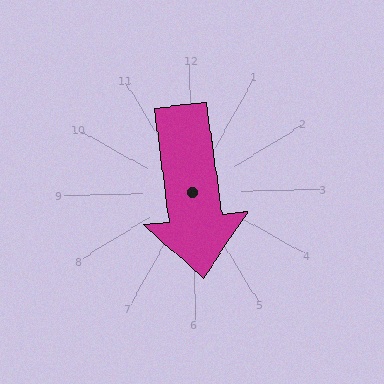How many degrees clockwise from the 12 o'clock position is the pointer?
Approximately 174 degrees.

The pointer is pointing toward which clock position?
Roughly 6 o'clock.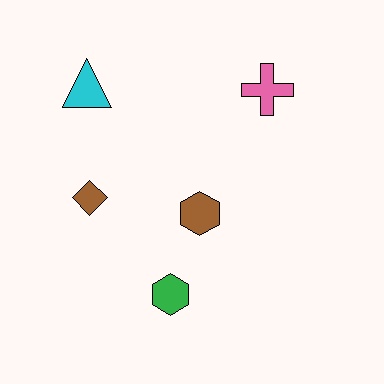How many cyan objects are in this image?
There is 1 cyan object.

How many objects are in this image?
There are 5 objects.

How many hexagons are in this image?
There are 2 hexagons.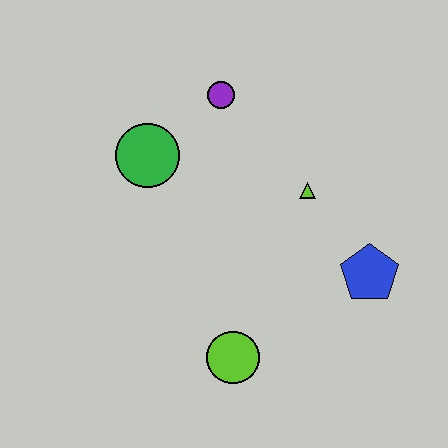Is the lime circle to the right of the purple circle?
Yes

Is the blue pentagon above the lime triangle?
No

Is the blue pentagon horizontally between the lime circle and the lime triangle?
No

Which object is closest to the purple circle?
The green circle is closest to the purple circle.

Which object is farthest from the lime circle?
The purple circle is farthest from the lime circle.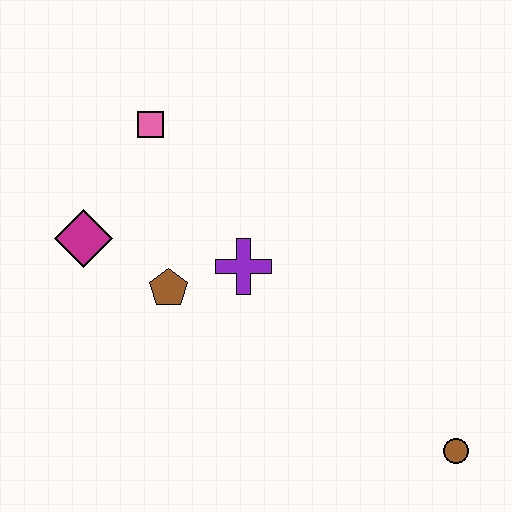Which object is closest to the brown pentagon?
The purple cross is closest to the brown pentagon.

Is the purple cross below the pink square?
Yes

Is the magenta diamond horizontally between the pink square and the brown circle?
No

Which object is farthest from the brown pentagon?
The brown circle is farthest from the brown pentagon.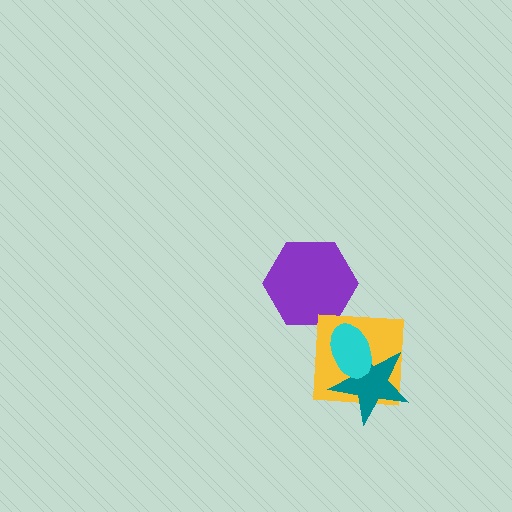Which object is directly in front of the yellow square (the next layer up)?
The teal star is directly in front of the yellow square.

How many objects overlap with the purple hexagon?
0 objects overlap with the purple hexagon.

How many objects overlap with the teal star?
2 objects overlap with the teal star.